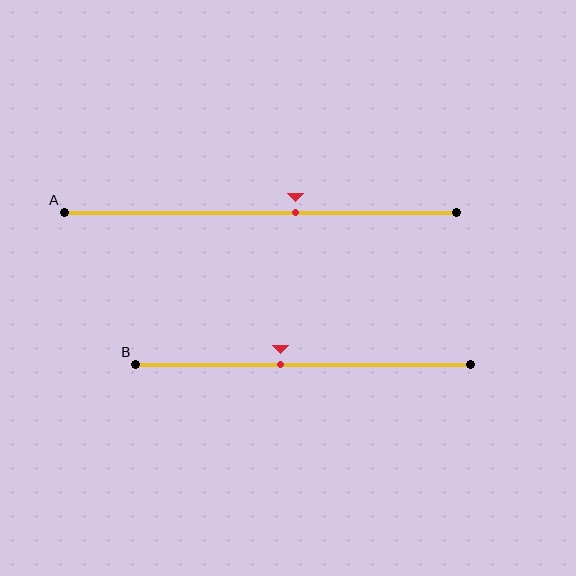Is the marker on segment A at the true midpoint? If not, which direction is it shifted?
No, the marker on segment A is shifted to the right by about 9% of the segment length.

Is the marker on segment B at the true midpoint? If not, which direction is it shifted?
No, the marker on segment B is shifted to the left by about 7% of the segment length.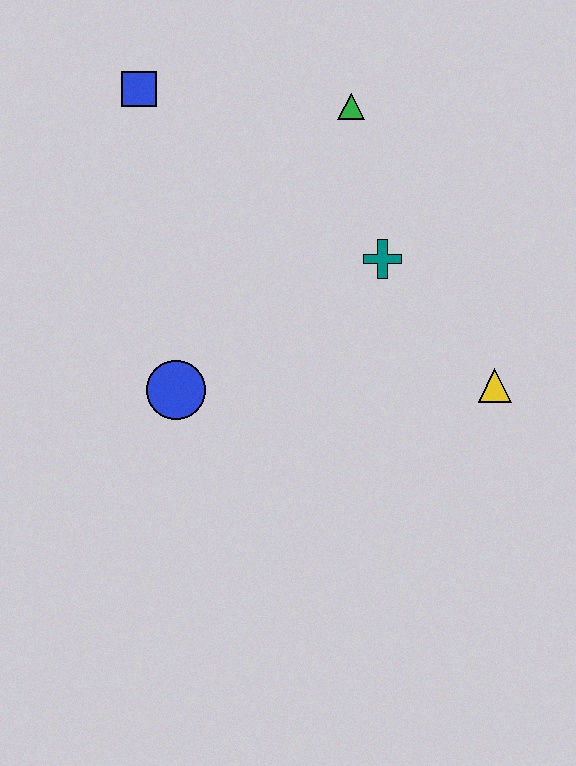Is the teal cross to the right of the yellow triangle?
No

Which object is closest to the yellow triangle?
The teal cross is closest to the yellow triangle.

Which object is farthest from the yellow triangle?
The blue square is farthest from the yellow triangle.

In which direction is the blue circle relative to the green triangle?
The blue circle is below the green triangle.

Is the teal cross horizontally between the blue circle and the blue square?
No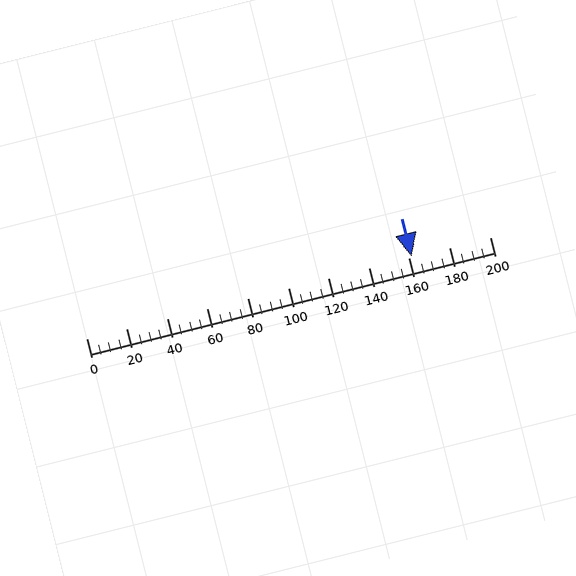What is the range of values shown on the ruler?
The ruler shows values from 0 to 200.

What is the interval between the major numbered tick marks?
The major tick marks are spaced 20 units apart.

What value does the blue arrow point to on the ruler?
The blue arrow points to approximately 161.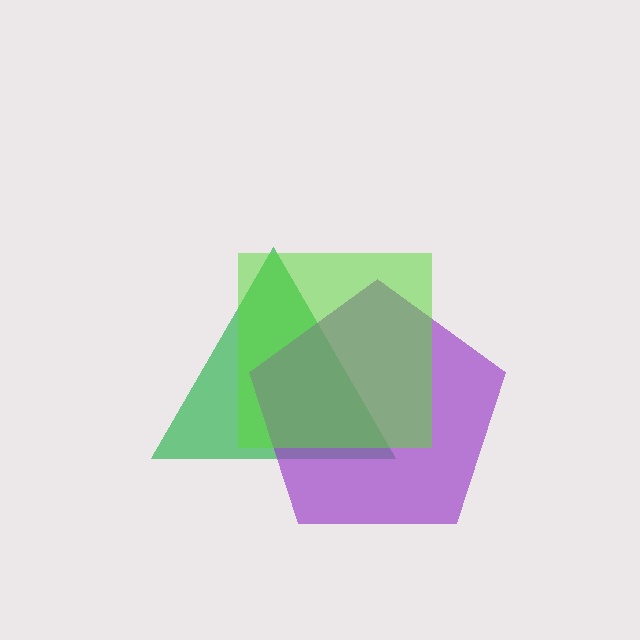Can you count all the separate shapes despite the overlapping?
Yes, there are 3 separate shapes.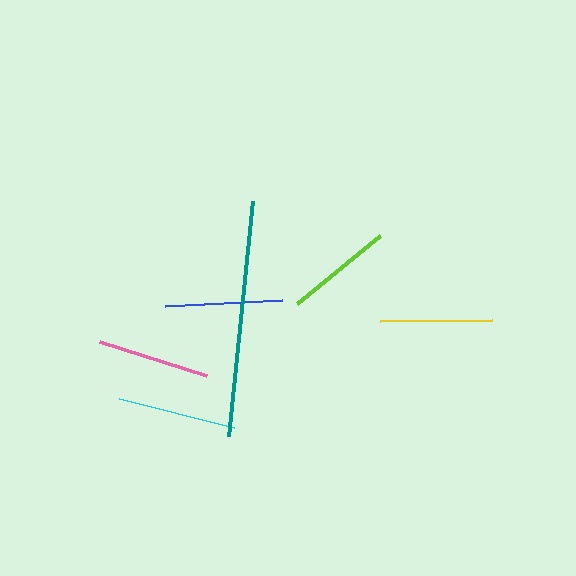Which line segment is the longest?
The teal line is the longest at approximately 236 pixels.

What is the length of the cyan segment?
The cyan segment is approximately 119 pixels long.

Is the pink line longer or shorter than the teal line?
The teal line is longer than the pink line.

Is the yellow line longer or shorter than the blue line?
The blue line is longer than the yellow line.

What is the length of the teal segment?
The teal segment is approximately 236 pixels long.